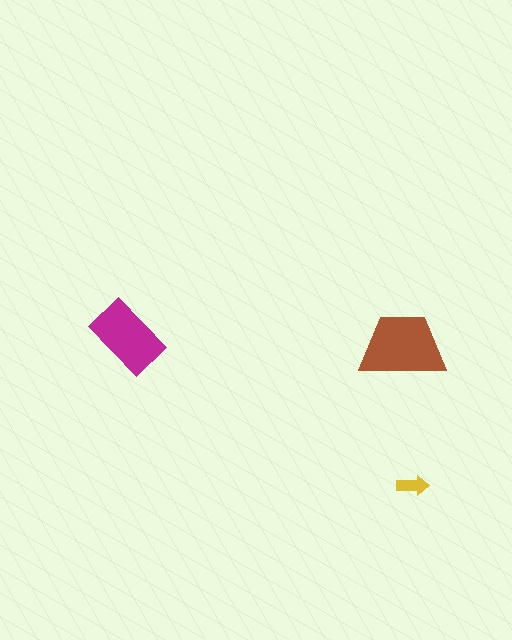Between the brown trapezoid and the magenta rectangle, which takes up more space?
The brown trapezoid.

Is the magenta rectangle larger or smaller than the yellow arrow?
Larger.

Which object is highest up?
The magenta rectangle is topmost.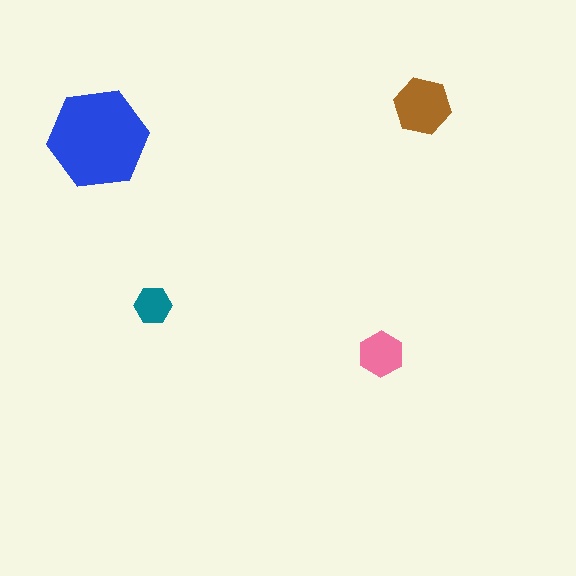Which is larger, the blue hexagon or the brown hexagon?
The blue one.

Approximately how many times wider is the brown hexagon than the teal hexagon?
About 1.5 times wider.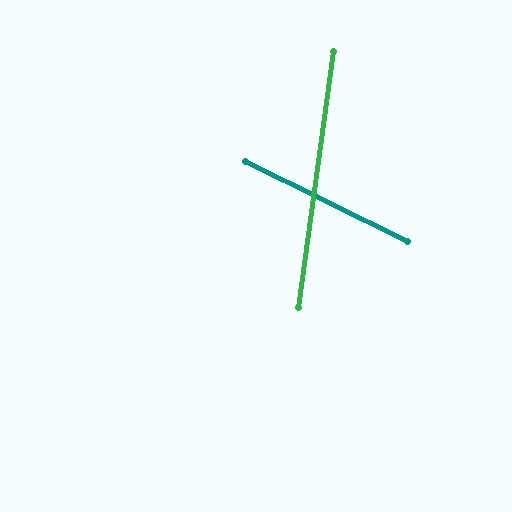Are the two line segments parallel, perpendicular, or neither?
Neither parallel nor perpendicular — they differ by about 72°.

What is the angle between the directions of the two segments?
Approximately 72 degrees.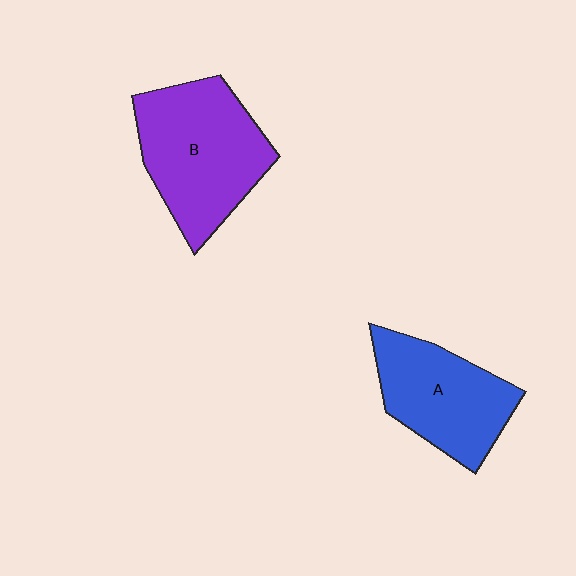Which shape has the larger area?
Shape B (purple).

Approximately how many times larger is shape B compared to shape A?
Approximately 1.2 times.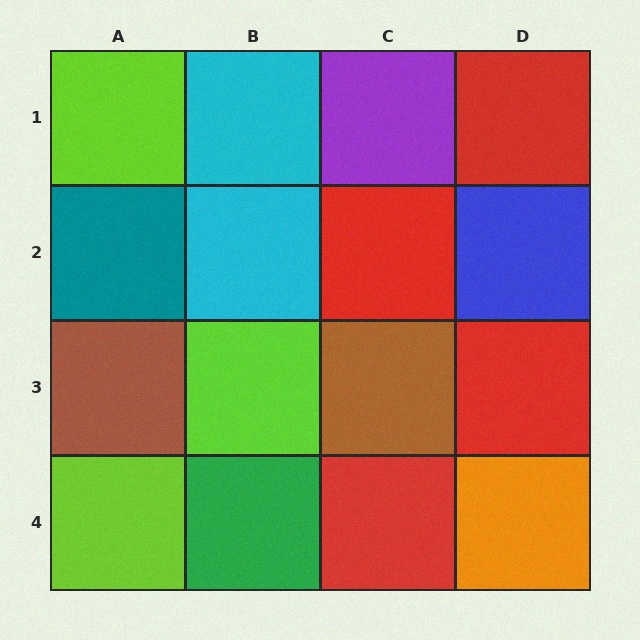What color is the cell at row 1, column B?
Cyan.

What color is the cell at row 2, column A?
Teal.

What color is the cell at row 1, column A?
Lime.